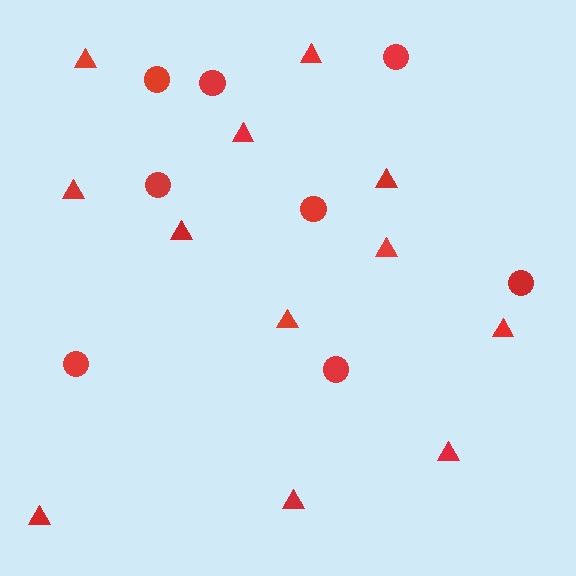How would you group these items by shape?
There are 2 groups: one group of circles (8) and one group of triangles (12).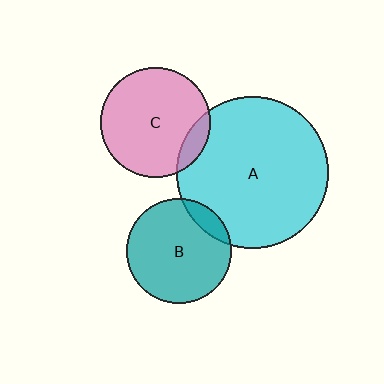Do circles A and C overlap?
Yes.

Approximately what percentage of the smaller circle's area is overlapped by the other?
Approximately 10%.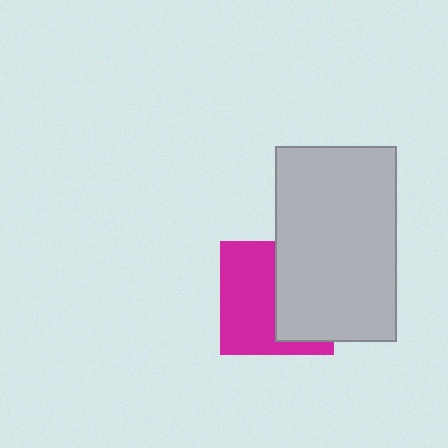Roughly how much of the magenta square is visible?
About half of it is visible (roughly 55%).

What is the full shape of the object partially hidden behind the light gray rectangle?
The partially hidden object is a magenta square.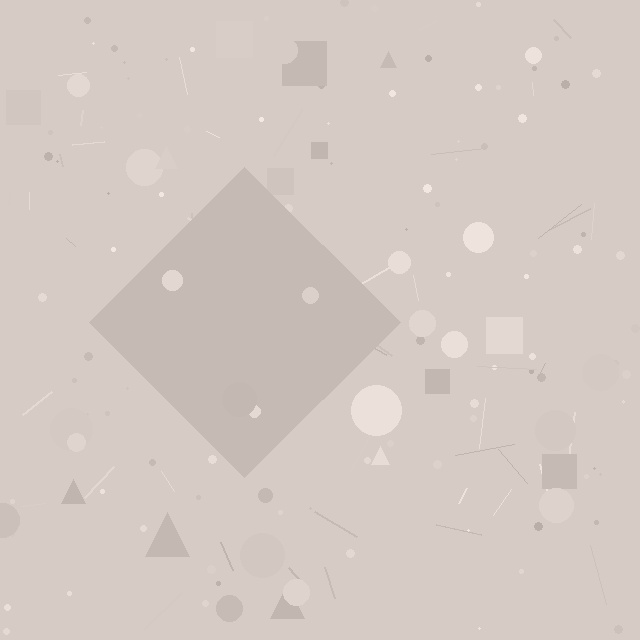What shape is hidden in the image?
A diamond is hidden in the image.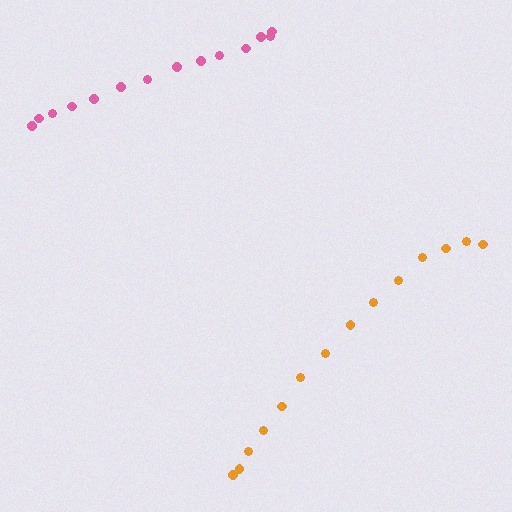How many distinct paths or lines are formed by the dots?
There are 2 distinct paths.